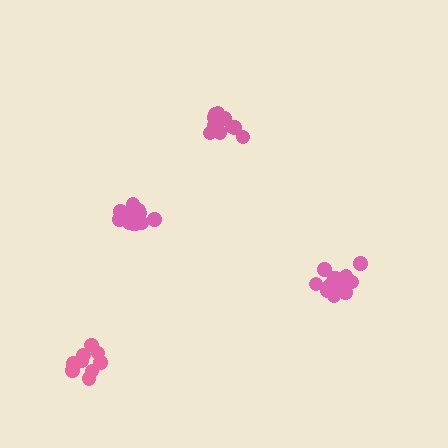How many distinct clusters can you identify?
There are 4 distinct clusters.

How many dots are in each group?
Group 1: 13 dots, Group 2: 10 dots, Group 3: 16 dots, Group 4: 11 dots (50 total).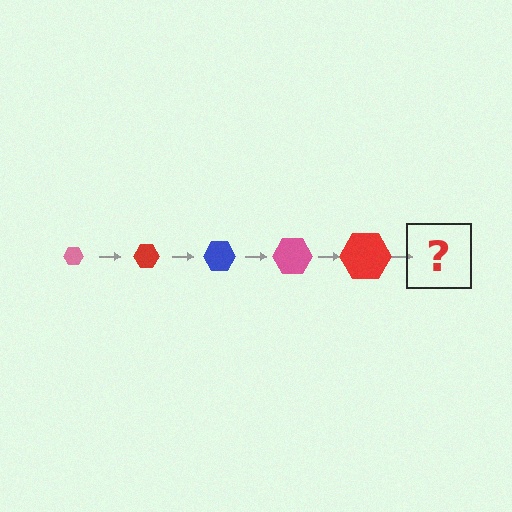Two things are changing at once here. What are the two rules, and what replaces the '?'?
The two rules are that the hexagon grows larger each step and the color cycles through pink, red, and blue. The '?' should be a blue hexagon, larger than the previous one.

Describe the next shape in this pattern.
It should be a blue hexagon, larger than the previous one.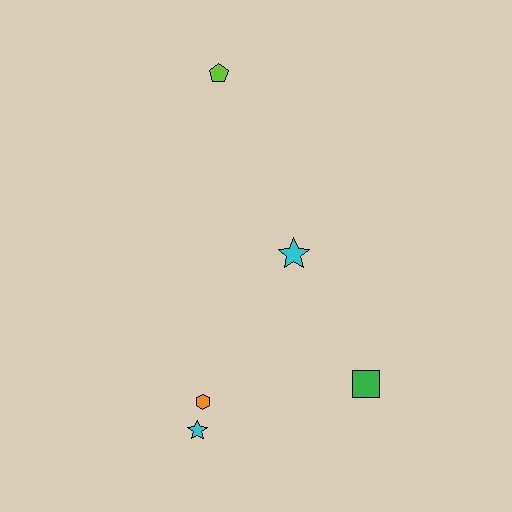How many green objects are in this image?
There is 1 green object.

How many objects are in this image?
There are 5 objects.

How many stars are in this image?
There are 2 stars.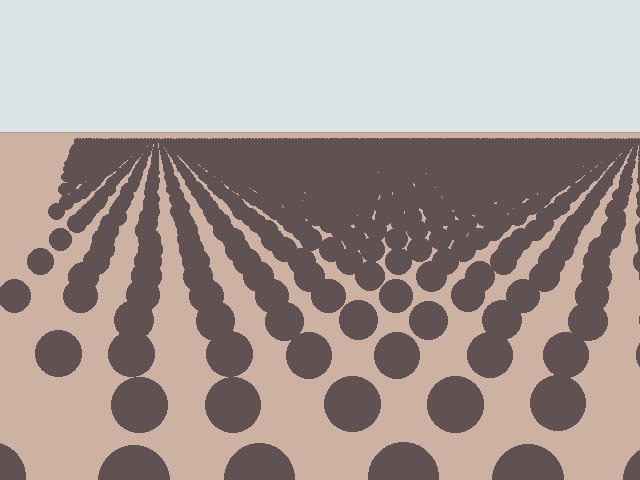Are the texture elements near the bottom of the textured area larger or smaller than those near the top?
Larger. Near the bottom, elements are closer to the viewer and appear at a bigger on-screen size.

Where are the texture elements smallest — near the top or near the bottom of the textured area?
Near the top.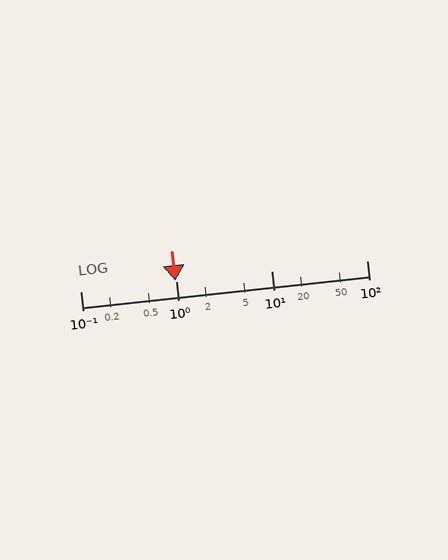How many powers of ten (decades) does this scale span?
The scale spans 3 decades, from 0.1 to 100.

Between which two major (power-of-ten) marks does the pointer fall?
The pointer is between 0.1 and 1.